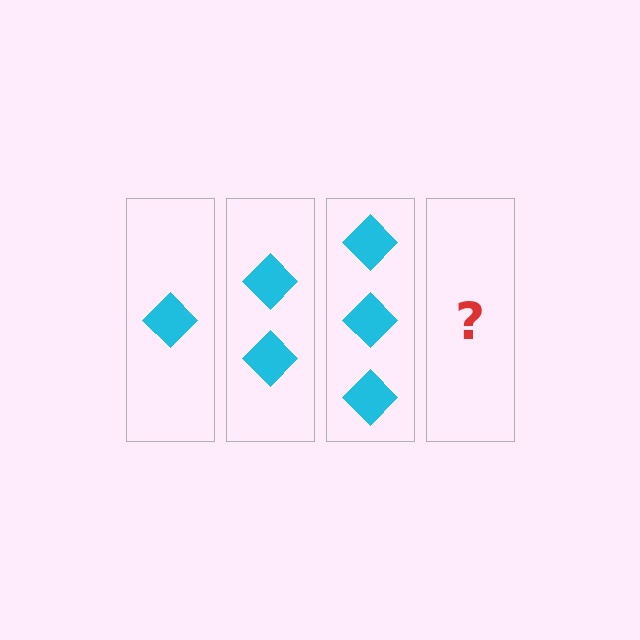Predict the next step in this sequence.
The next step is 4 diamonds.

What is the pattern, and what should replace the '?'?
The pattern is that each step adds one more diamond. The '?' should be 4 diamonds.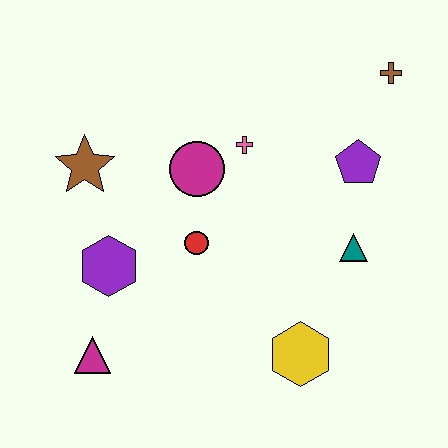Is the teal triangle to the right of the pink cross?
Yes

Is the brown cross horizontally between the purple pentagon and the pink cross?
No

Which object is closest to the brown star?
The purple hexagon is closest to the brown star.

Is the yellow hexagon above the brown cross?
No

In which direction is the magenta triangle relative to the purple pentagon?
The magenta triangle is to the left of the purple pentagon.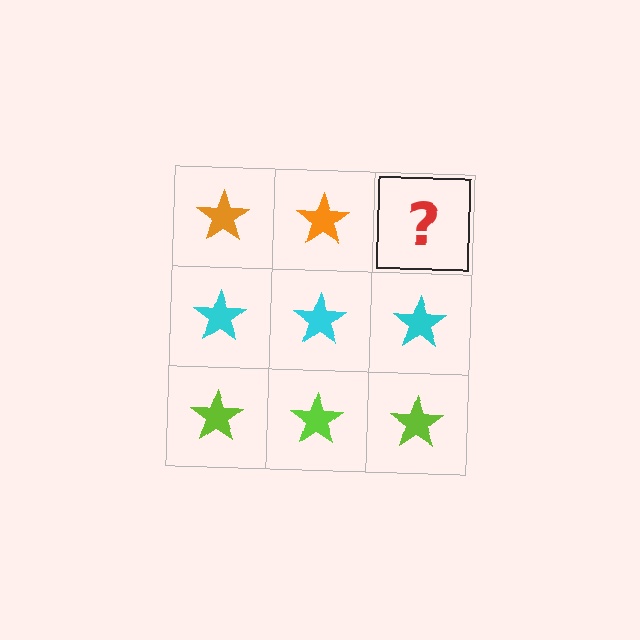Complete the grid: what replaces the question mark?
The question mark should be replaced with an orange star.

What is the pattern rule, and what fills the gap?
The rule is that each row has a consistent color. The gap should be filled with an orange star.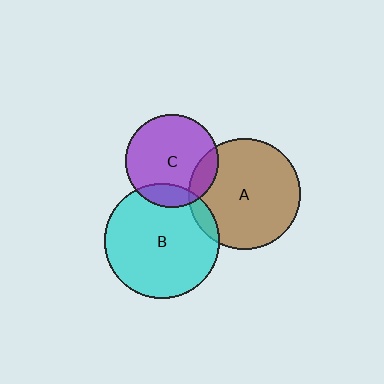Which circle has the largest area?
Circle B (cyan).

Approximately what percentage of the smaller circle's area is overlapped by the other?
Approximately 10%.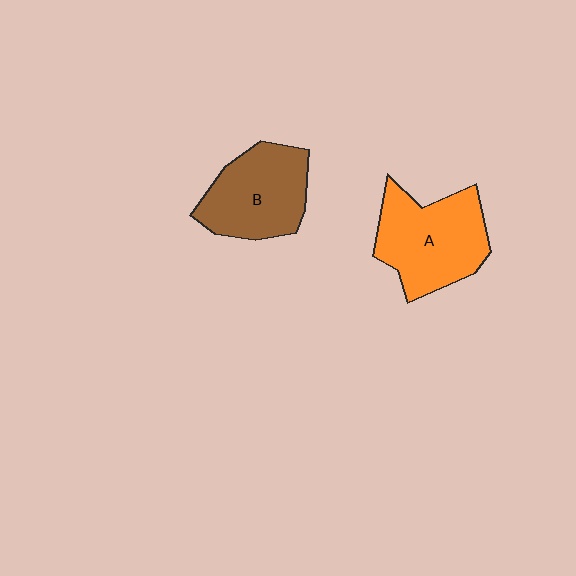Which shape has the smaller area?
Shape B (brown).